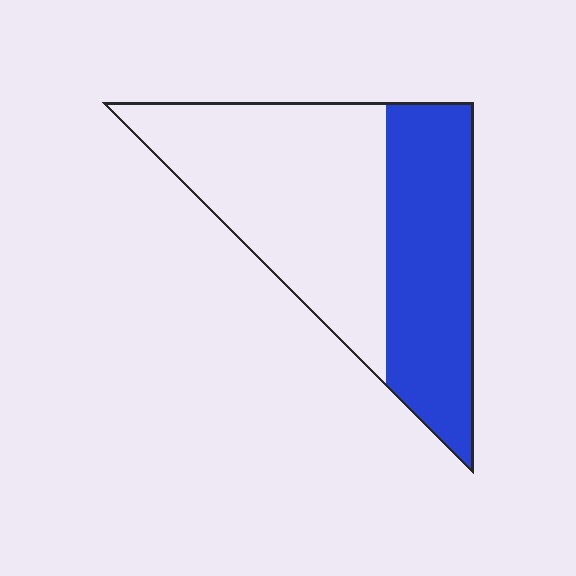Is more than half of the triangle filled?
No.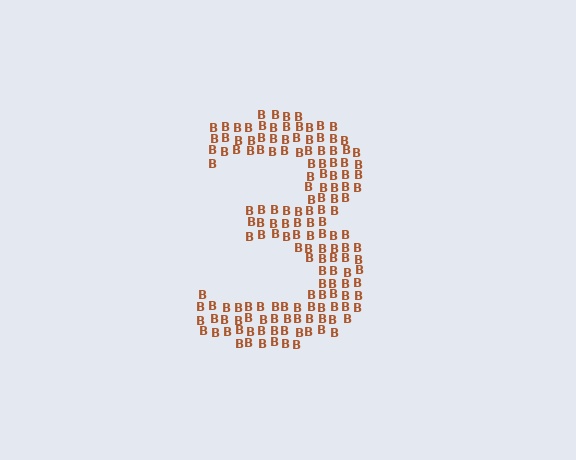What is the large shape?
The large shape is the digit 3.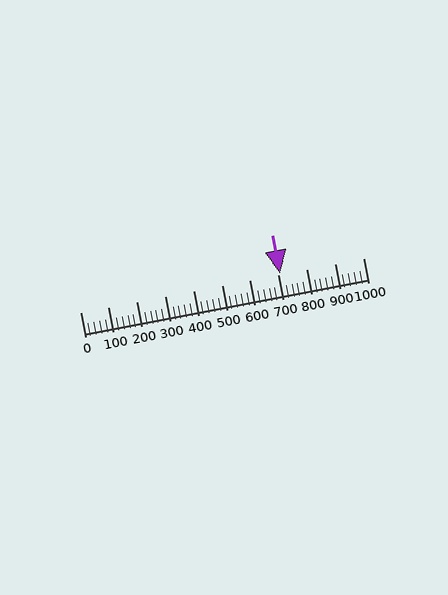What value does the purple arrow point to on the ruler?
The purple arrow points to approximately 708.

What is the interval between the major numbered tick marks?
The major tick marks are spaced 100 units apart.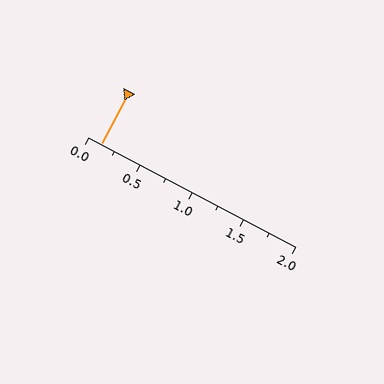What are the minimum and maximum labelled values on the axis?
The axis runs from 0.0 to 2.0.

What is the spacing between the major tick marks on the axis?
The major ticks are spaced 0.5 apart.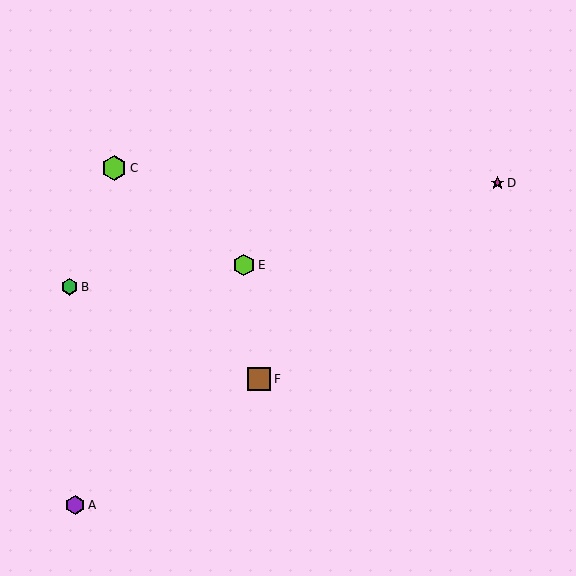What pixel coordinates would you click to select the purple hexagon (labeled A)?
Click at (75, 505) to select the purple hexagon A.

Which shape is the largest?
The lime hexagon (labeled C) is the largest.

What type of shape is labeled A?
Shape A is a purple hexagon.